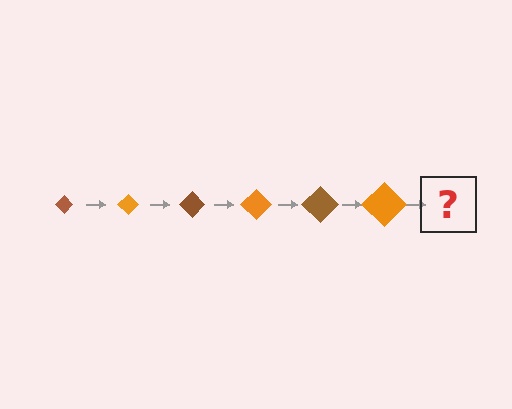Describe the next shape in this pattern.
It should be a brown diamond, larger than the previous one.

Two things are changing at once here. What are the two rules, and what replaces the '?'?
The two rules are that the diamond grows larger each step and the color cycles through brown and orange. The '?' should be a brown diamond, larger than the previous one.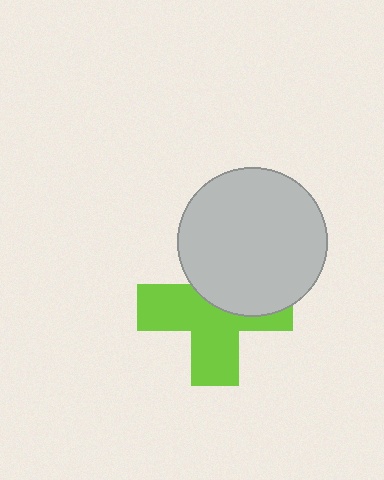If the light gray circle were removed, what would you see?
You would see the complete lime cross.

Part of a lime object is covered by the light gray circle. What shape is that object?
It is a cross.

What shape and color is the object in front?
The object in front is a light gray circle.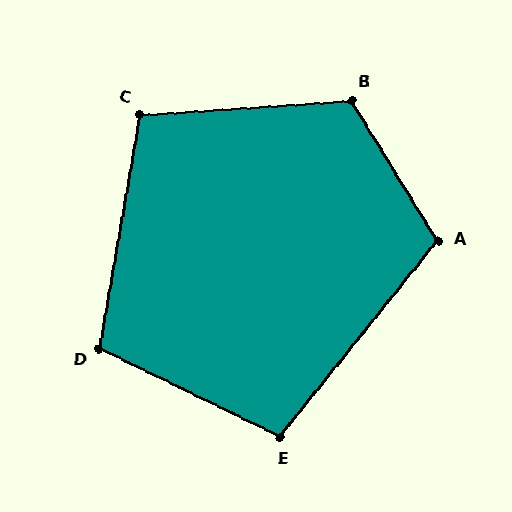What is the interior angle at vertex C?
Approximately 104 degrees (obtuse).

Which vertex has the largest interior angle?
B, at approximately 118 degrees.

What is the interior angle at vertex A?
Approximately 110 degrees (obtuse).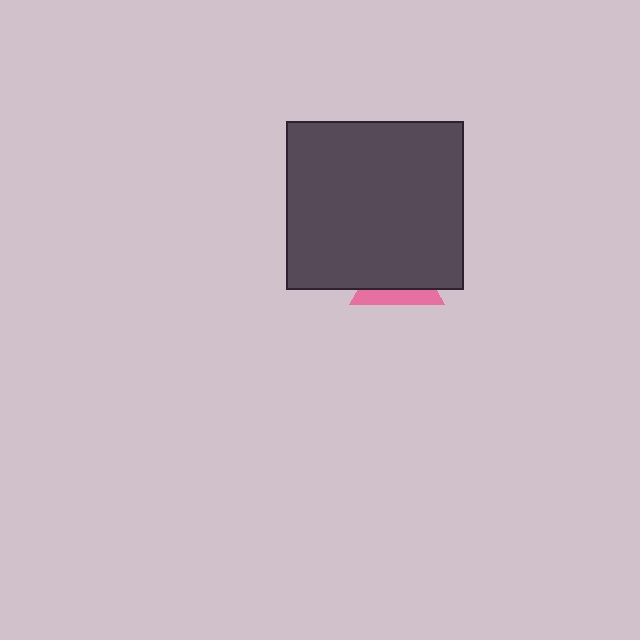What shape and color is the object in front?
The object in front is a dark gray rectangle.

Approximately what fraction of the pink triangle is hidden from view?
Roughly 66% of the pink triangle is hidden behind the dark gray rectangle.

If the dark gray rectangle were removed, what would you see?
You would see the complete pink triangle.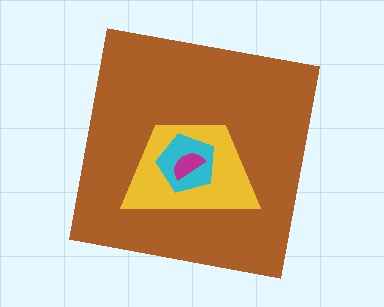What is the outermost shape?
The brown square.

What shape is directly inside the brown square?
The yellow trapezoid.